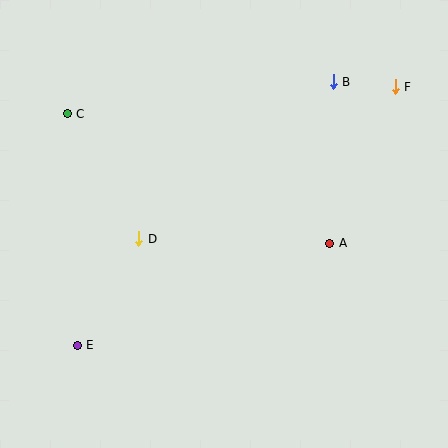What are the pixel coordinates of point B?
Point B is at (333, 82).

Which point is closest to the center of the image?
Point D at (139, 239) is closest to the center.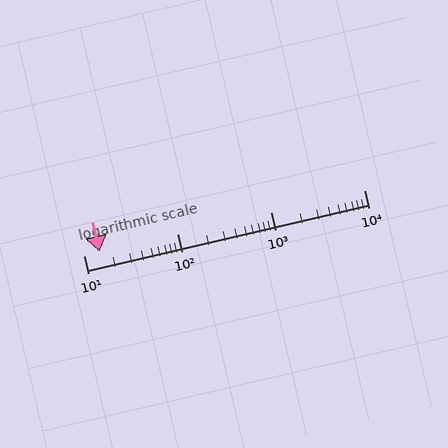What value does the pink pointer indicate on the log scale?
The pointer indicates approximately 15.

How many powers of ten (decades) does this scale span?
The scale spans 3 decades, from 10 to 10000.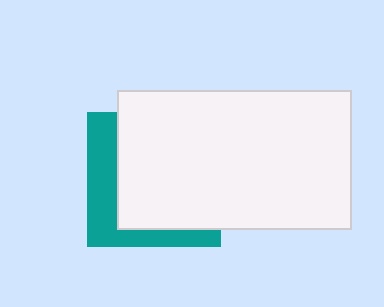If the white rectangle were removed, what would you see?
You would see the complete teal square.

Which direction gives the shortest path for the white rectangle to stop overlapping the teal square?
Moving toward the upper-right gives the shortest separation.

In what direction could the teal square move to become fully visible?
The teal square could move toward the lower-left. That would shift it out from behind the white rectangle entirely.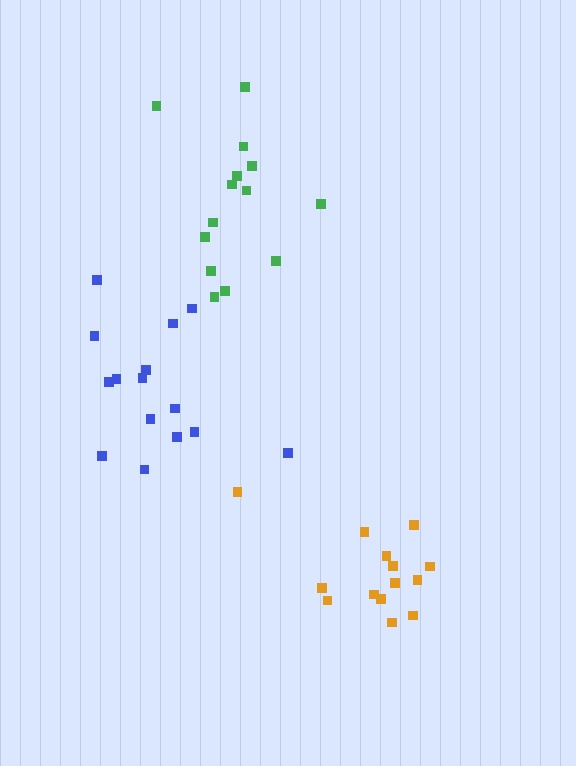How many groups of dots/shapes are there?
There are 3 groups.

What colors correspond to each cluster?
The clusters are colored: blue, green, orange.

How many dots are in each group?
Group 1: 15 dots, Group 2: 14 dots, Group 3: 14 dots (43 total).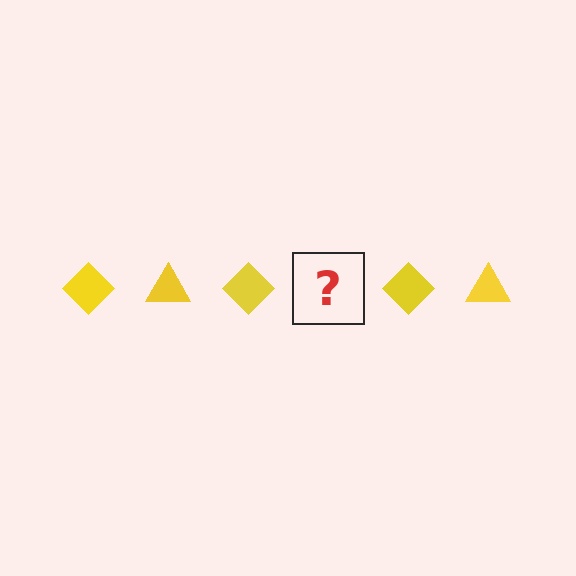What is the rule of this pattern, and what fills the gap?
The rule is that the pattern cycles through diamond, triangle shapes in yellow. The gap should be filled with a yellow triangle.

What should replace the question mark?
The question mark should be replaced with a yellow triangle.